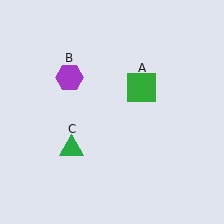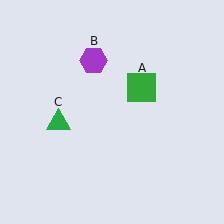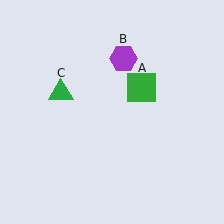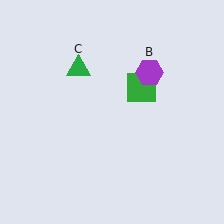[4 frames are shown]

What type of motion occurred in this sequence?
The purple hexagon (object B), green triangle (object C) rotated clockwise around the center of the scene.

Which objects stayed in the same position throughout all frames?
Green square (object A) remained stationary.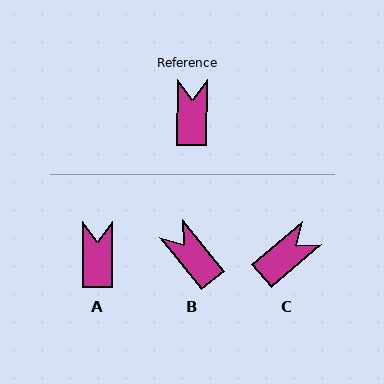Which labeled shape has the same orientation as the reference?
A.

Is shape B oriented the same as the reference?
No, it is off by about 39 degrees.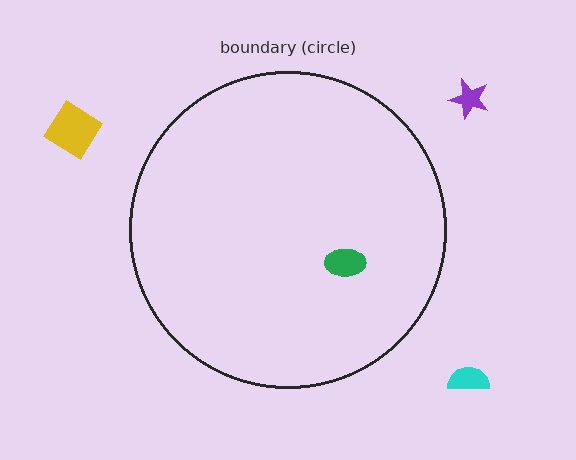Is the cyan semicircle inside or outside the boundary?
Outside.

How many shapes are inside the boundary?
1 inside, 3 outside.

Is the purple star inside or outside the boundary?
Outside.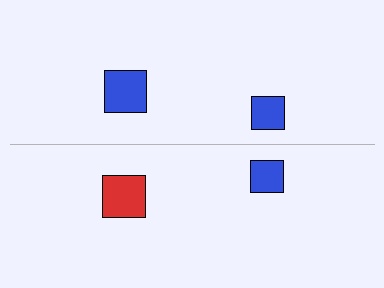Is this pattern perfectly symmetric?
No, the pattern is not perfectly symmetric. The red square on the bottom side breaks the symmetry — its mirror counterpart is blue.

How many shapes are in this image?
There are 4 shapes in this image.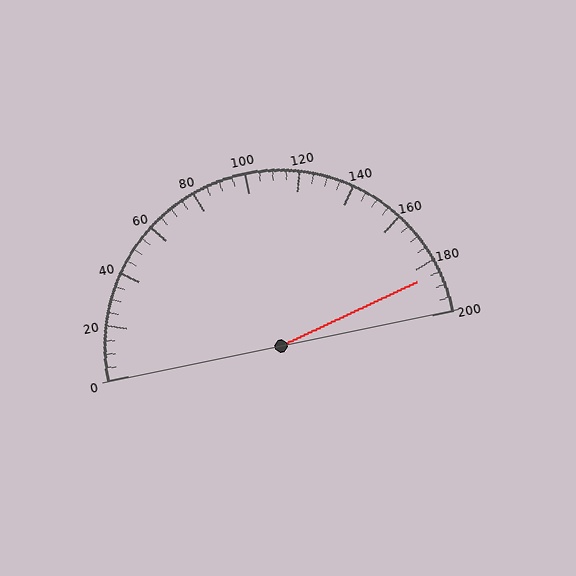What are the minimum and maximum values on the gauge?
The gauge ranges from 0 to 200.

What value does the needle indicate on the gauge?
The needle indicates approximately 185.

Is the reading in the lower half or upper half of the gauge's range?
The reading is in the upper half of the range (0 to 200).